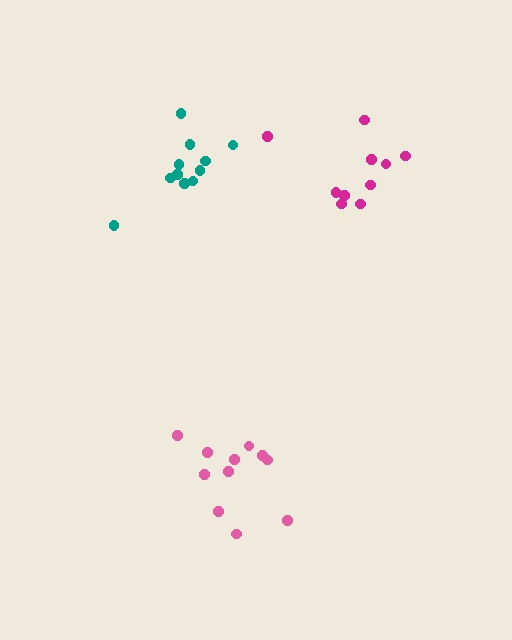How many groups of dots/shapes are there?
There are 3 groups.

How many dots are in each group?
Group 1: 10 dots, Group 2: 11 dots, Group 3: 11 dots (32 total).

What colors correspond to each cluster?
The clusters are colored: magenta, teal, pink.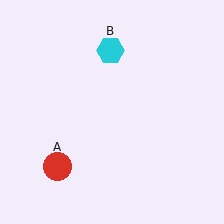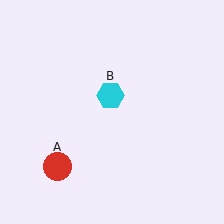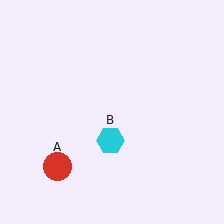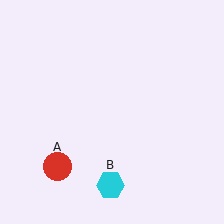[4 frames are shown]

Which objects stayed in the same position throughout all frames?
Red circle (object A) remained stationary.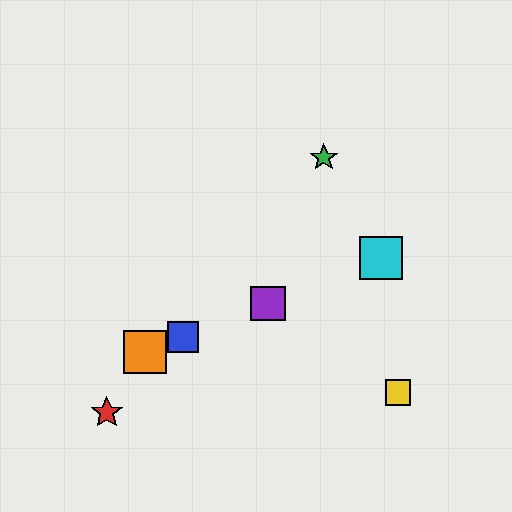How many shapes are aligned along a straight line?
4 shapes (the blue square, the purple square, the orange square, the cyan square) are aligned along a straight line.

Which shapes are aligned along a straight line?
The blue square, the purple square, the orange square, the cyan square are aligned along a straight line.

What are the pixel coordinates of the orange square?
The orange square is at (145, 352).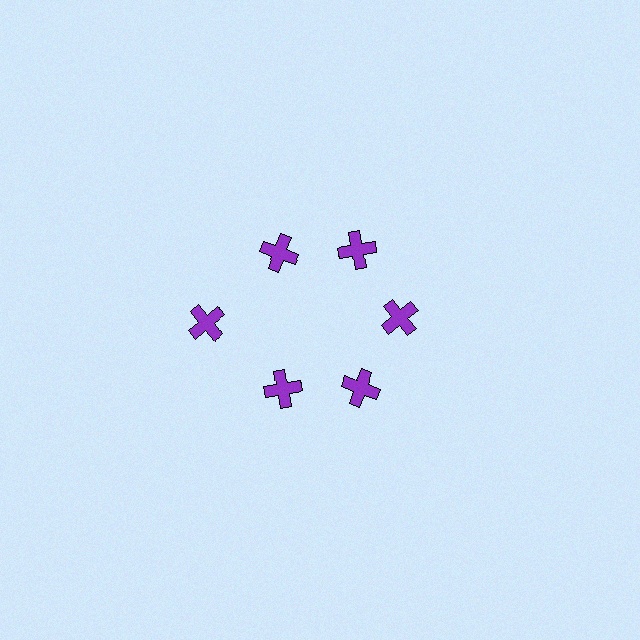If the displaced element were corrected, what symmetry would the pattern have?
It would have 6-fold rotational symmetry — the pattern would map onto itself every 60 degrees.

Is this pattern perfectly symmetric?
No. The 6 purple crosses are arranged in a ring, but one element near the 9 o'clock position is pushed outward from the center, breaking the 6-fold rotational symmetry.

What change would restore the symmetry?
The symmetry would be restored by moving it inward, back onto the ring so that all 6 crosses sit at equal angles and equal distance from the center.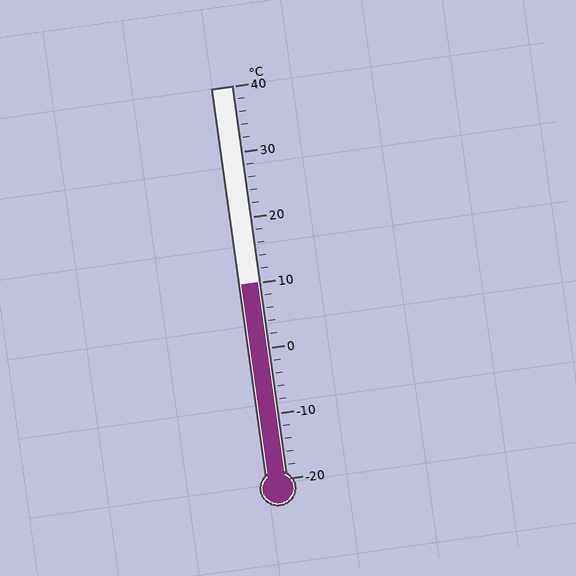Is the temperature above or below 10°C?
The temperature is at 10°C.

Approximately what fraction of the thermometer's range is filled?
The thermometer is filled to approximately 50% of its range.